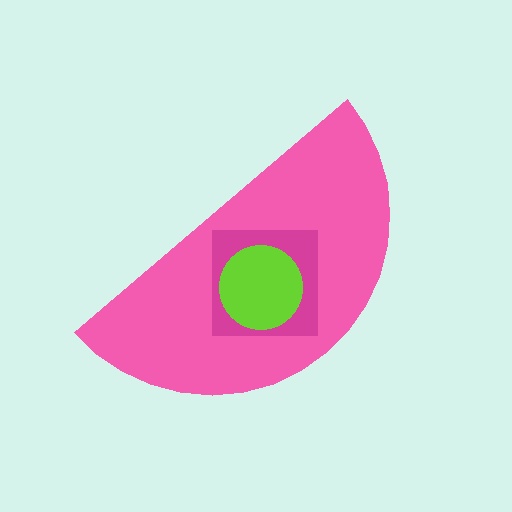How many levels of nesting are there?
3.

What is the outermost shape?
The pink semicircle.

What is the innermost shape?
The lime circle.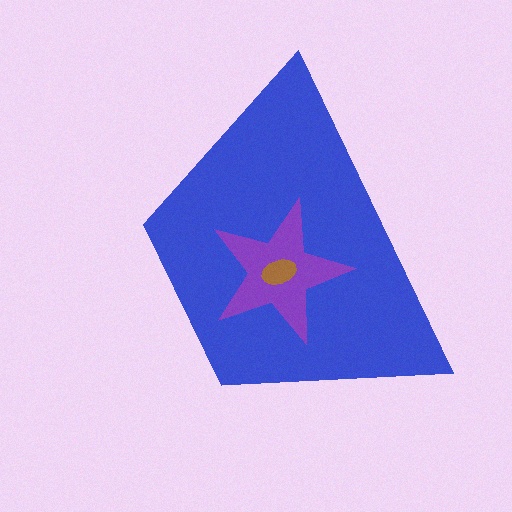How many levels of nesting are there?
3.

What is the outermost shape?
The blue trapezoid.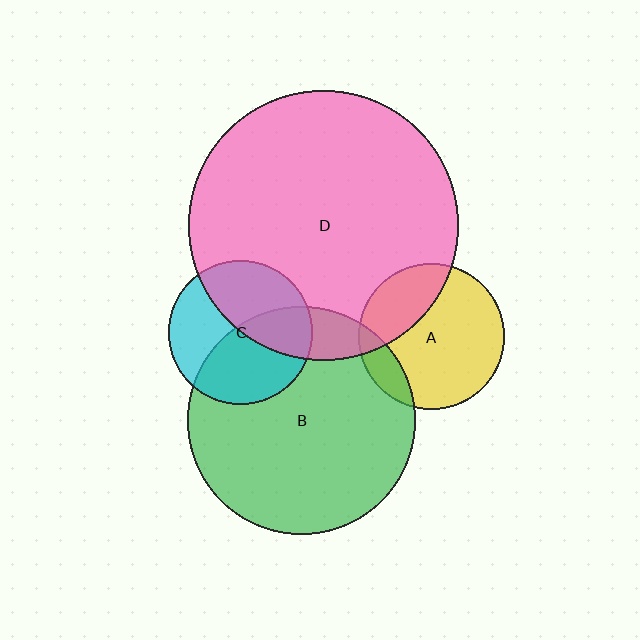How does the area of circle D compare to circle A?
Approximately 3.4 times.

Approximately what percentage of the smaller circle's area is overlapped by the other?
Approximately 45%.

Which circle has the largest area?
Circle D (pink).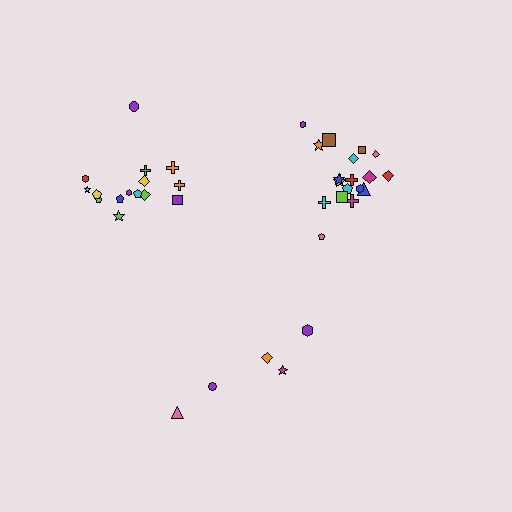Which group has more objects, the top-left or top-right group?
The top-right group.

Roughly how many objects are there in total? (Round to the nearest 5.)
Roughly 40 objects in total.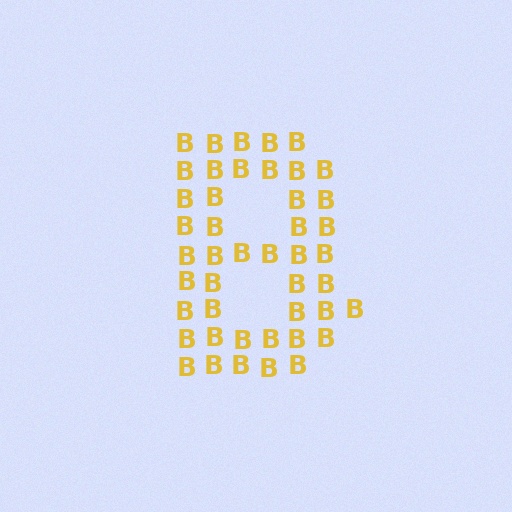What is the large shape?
The large shape is the letter B.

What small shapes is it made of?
It is made of small letter B's.